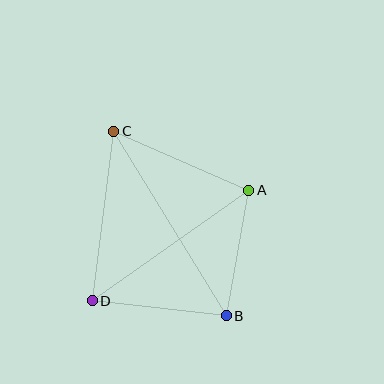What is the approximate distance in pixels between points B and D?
The distance between B and D is approximately 134 pixels.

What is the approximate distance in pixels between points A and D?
The distance between A and D is approximately 191 pixels.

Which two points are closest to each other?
Points A and B are closest to each other.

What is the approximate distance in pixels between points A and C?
The distance between A and C is approximately 147 pixels.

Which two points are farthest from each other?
Points B and C are farthest from each other.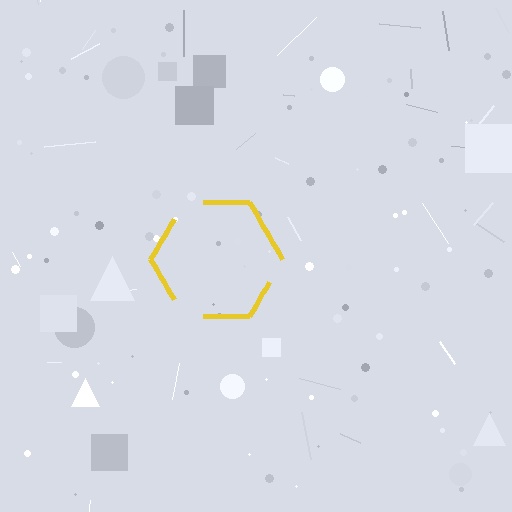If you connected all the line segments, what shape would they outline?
They would outline a hexagon.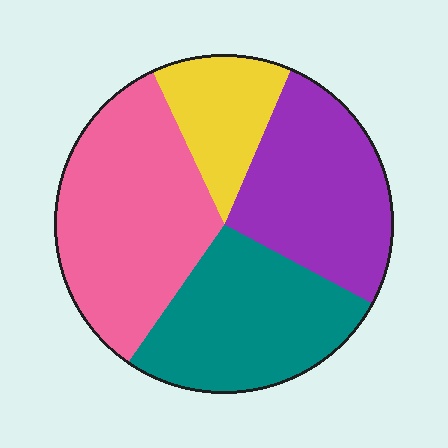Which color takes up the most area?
Pink, at roughly 35%.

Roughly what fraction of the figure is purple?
Purple covers 26% of the figure.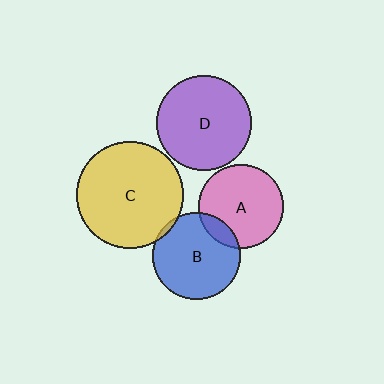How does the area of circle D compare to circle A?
Approximately 1.2 times.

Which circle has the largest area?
Circle C (yellow).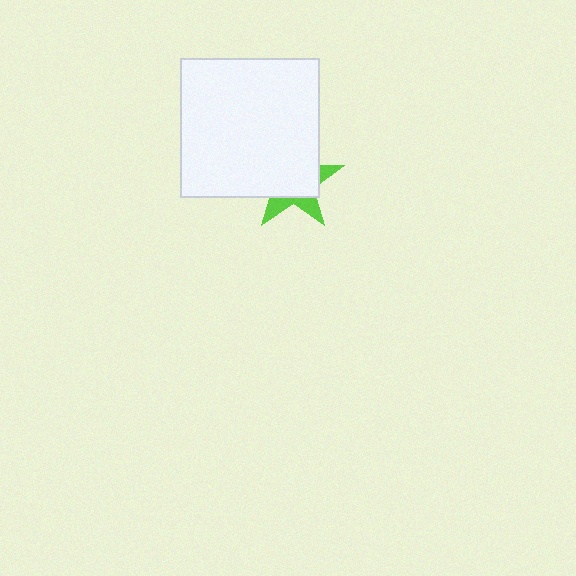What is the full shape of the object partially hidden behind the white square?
The partially hidden object is a lime star.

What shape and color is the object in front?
The object in front is a white square.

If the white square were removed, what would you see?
You would see the complete lime star.